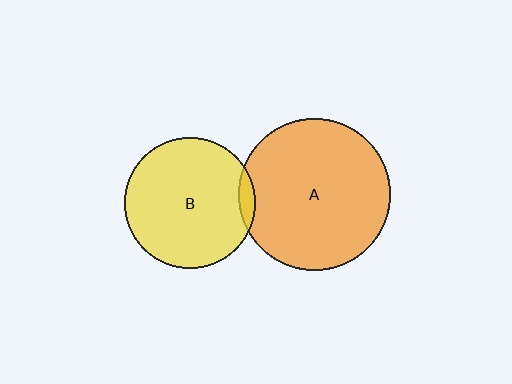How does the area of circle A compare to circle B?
Approximately 1.4 times.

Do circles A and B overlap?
Yes.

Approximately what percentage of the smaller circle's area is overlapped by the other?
Approximately 5%.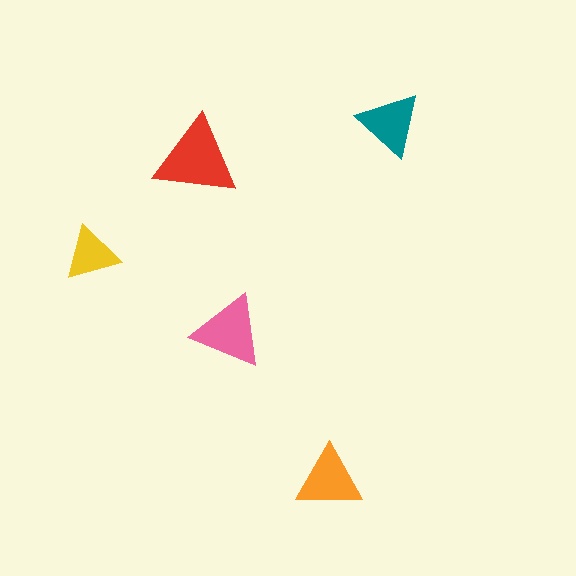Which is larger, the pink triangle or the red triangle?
The red one.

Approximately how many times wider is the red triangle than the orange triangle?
About 1.5 times wider.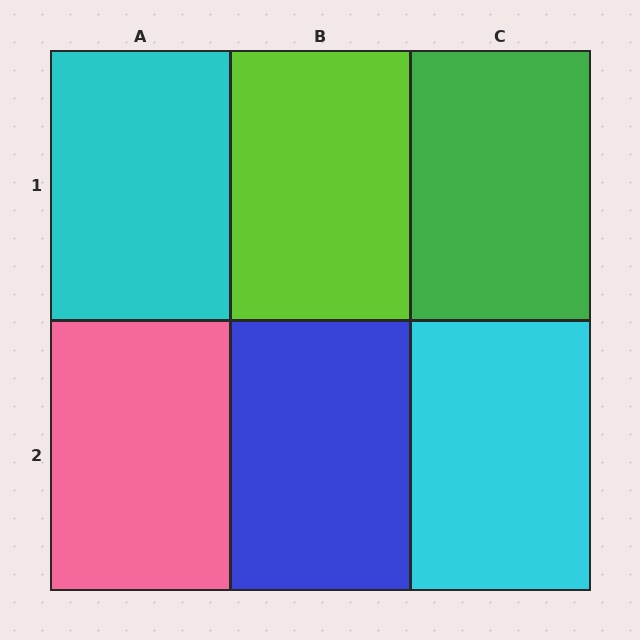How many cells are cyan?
2 cells are cyan.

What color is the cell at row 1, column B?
Lime.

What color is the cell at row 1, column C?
Green.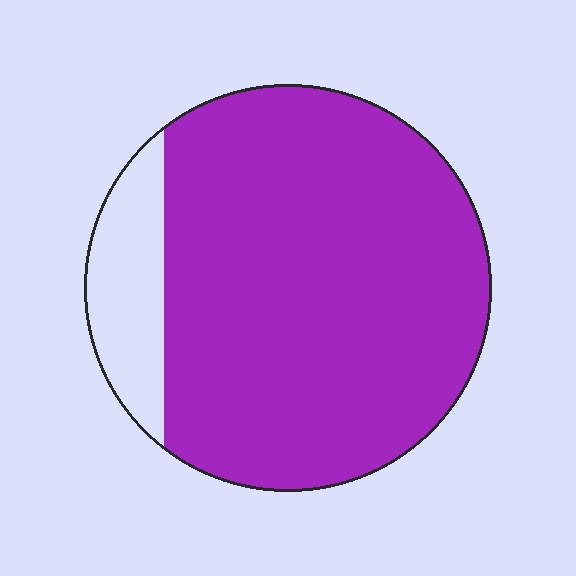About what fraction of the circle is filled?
About seven eighths (7/8).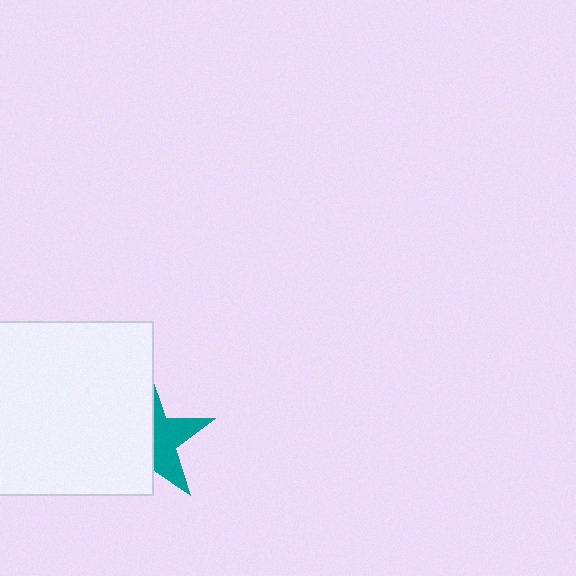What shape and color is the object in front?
The object in front is a white square.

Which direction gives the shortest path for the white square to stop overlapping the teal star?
Moving left gives the shortest separation.